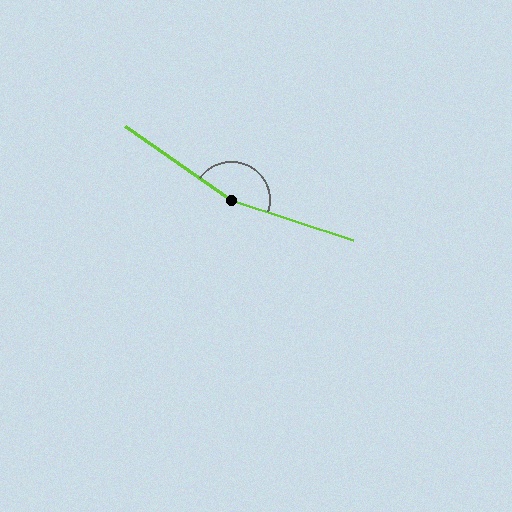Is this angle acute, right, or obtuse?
It is obtuse.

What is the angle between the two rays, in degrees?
Approximately 163 degrees.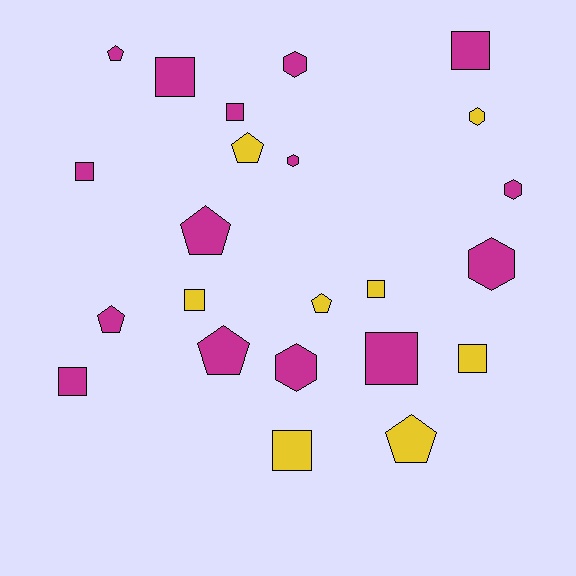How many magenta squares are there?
There are 6 magenta squares.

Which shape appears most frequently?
Square, with 10 objects.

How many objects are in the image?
There are 23 objects.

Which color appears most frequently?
Magenta, with 15 objects.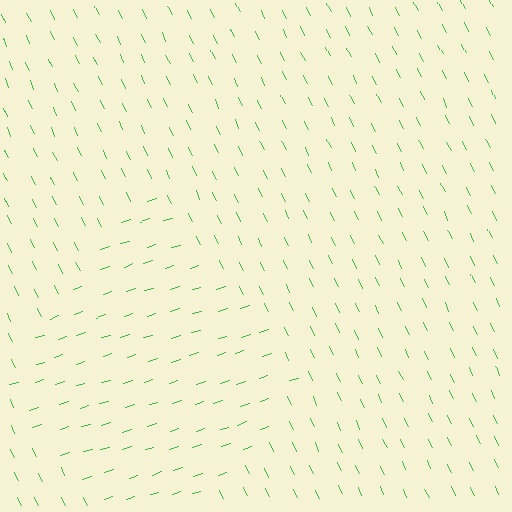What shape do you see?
I see a diamond.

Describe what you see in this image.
The image is filled with small green line segments. A diamond region in the image has lines oriented differently from the surrounding lines, creating a visible texture boundary.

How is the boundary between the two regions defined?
The boundary is defined purely by a change in line orientation (approximately 82 degrees difference). All lines are the same color and thickness.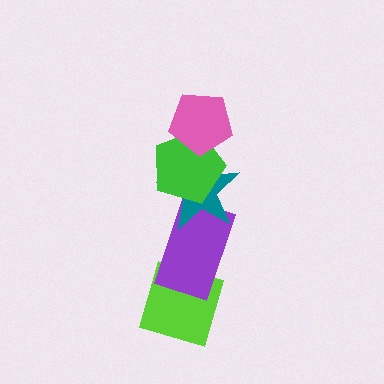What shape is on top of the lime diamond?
The purple rectangle is on top of the lime diamond.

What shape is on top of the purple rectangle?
The teal star is on top of the purple rectangle.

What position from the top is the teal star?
The teal star is 3rd from the top.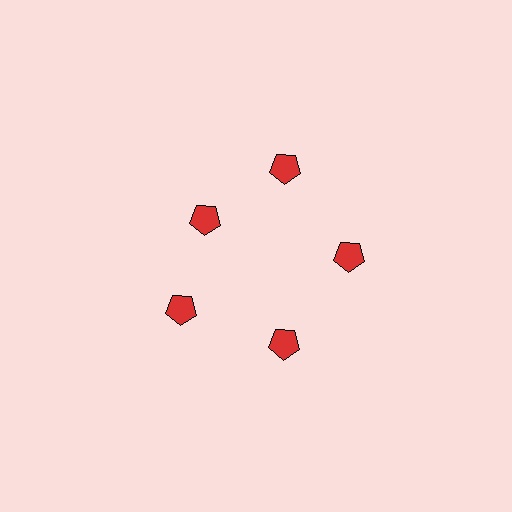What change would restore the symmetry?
The symmetry would be restored by moving it outward, back onto the ring so that all 5 pentagons sit at equal angles and equal distance from the center.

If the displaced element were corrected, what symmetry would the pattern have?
It would have 5-fold rotational symmetry — the pattern would map onto itself every 72 degrees.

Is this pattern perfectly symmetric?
No. The 5 red pentagons are arranged in a ring, but one element near the 10 o'clock position is pulled inward toward the center, breaking the 5-fold rotational symmetry.